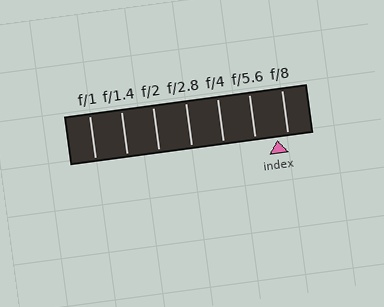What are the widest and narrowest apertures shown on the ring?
The widest aperture shown is f/1 and the narrowest is f/8.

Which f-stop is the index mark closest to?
The index mark is closest to f/8.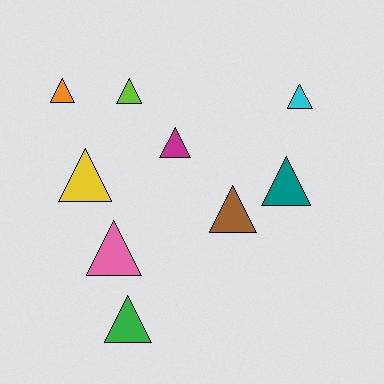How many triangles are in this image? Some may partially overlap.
There are 9 triangles.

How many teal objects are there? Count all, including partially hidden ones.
There is 1 teal object.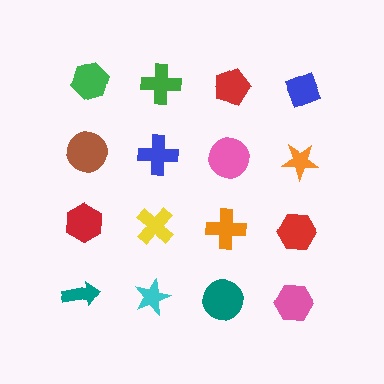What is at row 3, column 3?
An orange cross.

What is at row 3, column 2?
A yellow cross.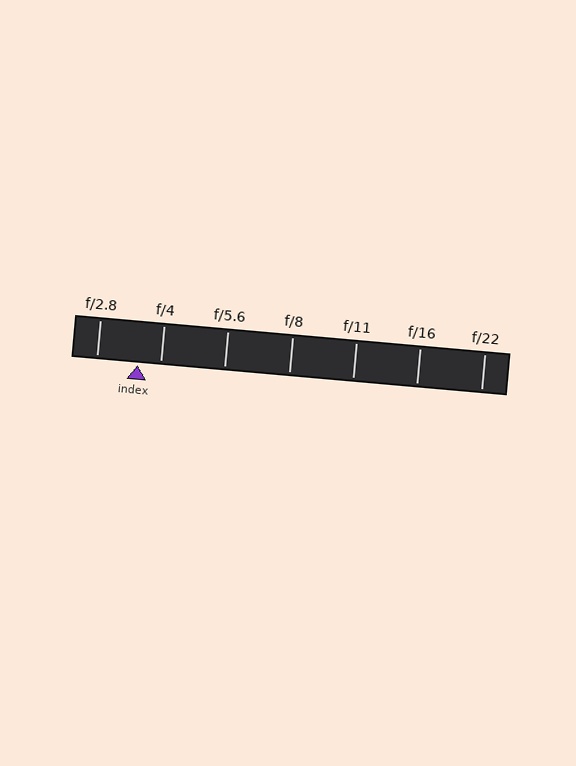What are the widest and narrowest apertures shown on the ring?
The widest aperture shown is f/2.8 and the narrowest is f/22.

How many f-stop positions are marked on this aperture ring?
There are 7 f-stop positions marked.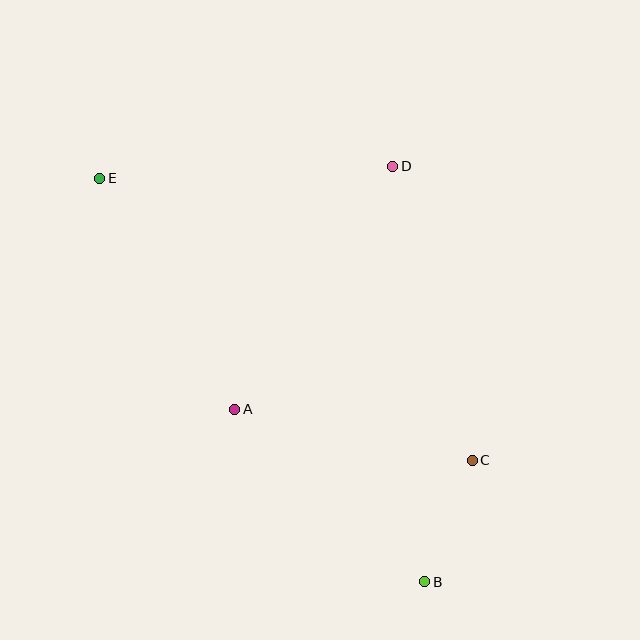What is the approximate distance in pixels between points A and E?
The distance between A and E is approximately 267 pixels.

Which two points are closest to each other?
Points B and C are closest to each other.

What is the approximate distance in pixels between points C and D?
The distance between C and D is approximately 304 pixels.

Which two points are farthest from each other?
Points B and E are farthest from each other.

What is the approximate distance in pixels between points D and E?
The distance between D and E is approximately 293 pixels.